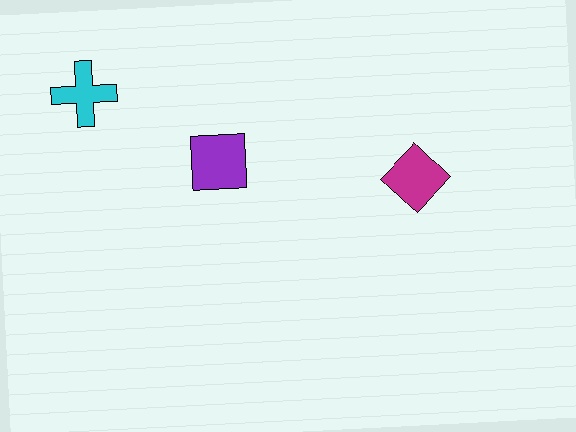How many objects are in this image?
There are 3 objects.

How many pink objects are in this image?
There are no pink objects.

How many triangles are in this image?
There are no triangles.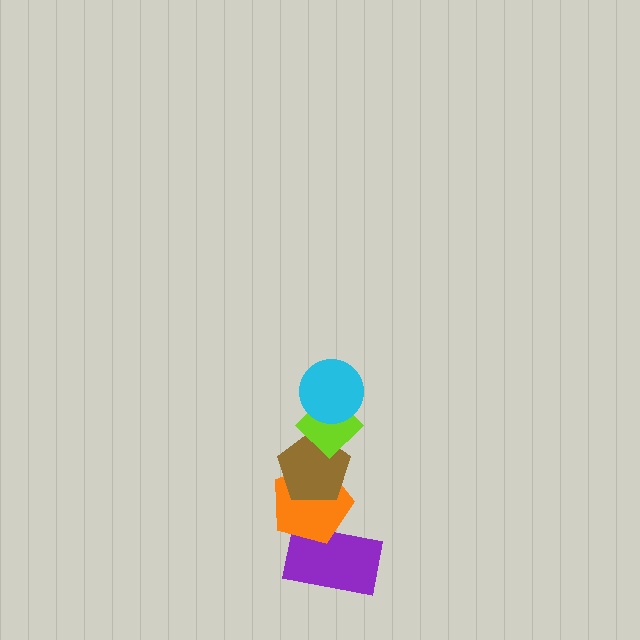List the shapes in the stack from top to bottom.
From top to bottom: the cyan circle, the lime diamond, the brown pentagon, the orange pentagon, the purple rectangle.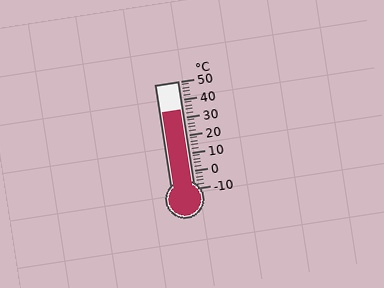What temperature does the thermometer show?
The thermometer shows approximately 34°C.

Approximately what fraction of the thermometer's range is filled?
The thermometer is filled to approximately 75% of its range.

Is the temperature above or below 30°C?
The temperature is above 30°C.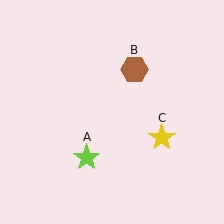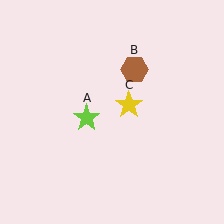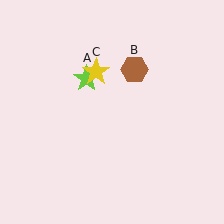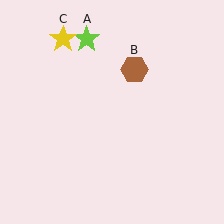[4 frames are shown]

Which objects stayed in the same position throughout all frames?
Brown hexagon (object B) remained stationary.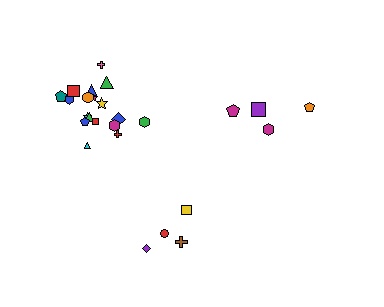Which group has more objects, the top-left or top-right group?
The top-left group.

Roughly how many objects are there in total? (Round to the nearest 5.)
Roughly 25 objects in total.